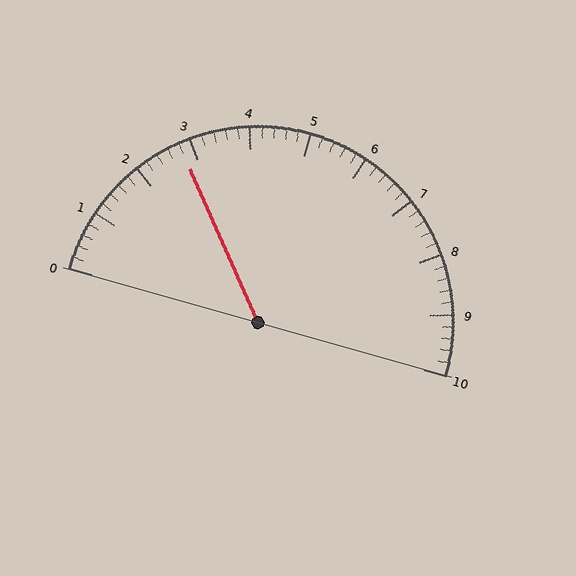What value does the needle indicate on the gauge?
The needle indicates approximately 2.8.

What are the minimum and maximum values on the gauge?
The gauge ranges from 0 to 10.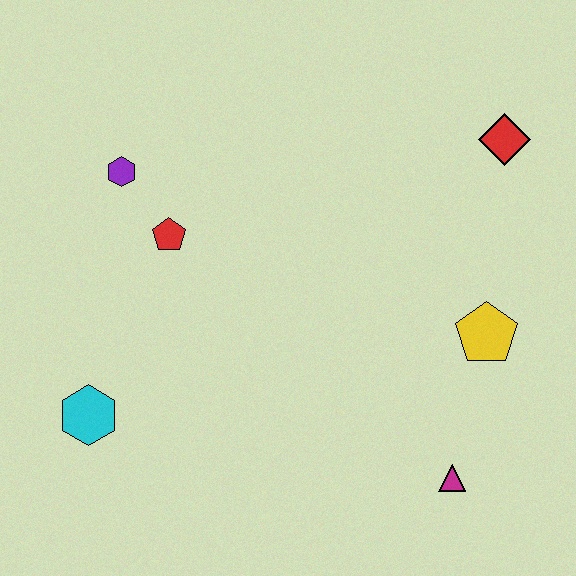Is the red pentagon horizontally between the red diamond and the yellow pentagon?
No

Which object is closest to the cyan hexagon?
The red pentagon is closest to the cyan hexagon.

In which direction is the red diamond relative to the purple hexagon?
The red diamond is to the right of the purple hexagon.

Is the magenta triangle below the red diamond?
Yes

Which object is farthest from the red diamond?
The cyan hexagon is farthest from the red diamond.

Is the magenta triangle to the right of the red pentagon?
Yes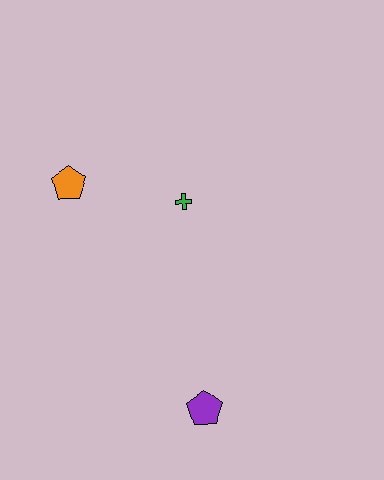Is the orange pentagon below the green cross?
No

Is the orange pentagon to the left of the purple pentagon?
Yes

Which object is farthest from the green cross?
The purple pentagon is farthest from the green cross.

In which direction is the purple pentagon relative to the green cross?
The purple pentagon is below the green cross.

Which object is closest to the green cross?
The orange pentagon is closest to the green cross.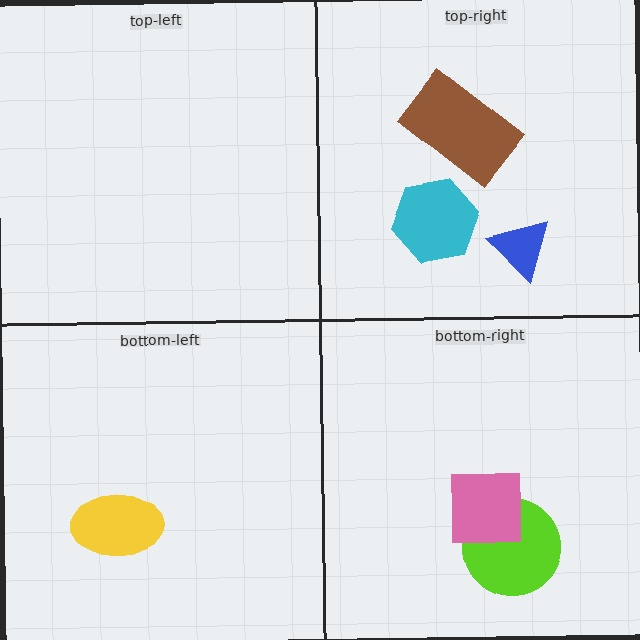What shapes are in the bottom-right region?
The lime circle, the pink square.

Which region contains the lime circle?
The bottom-right region.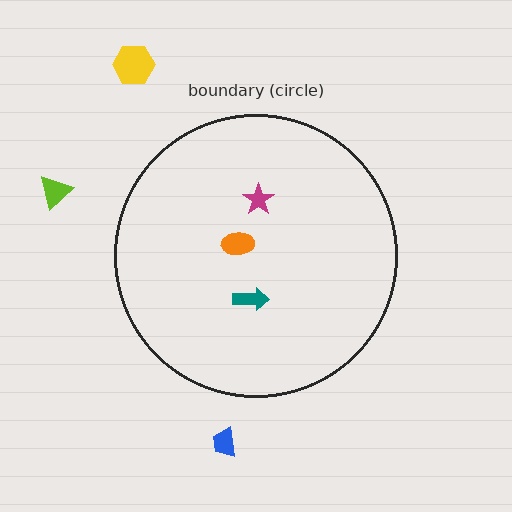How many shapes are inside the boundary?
3 inside, 3 outside.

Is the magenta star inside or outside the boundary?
Inside.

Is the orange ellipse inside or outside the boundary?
Inside.